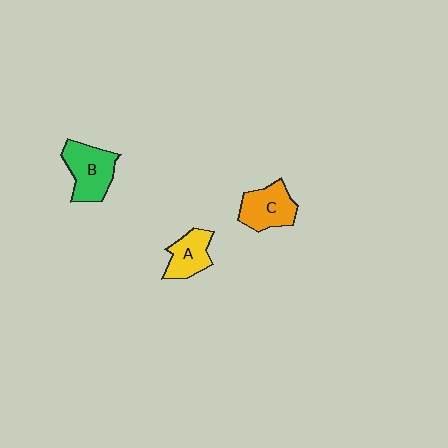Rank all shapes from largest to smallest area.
From largest to smallest: B (green), C (orange), A (yellow).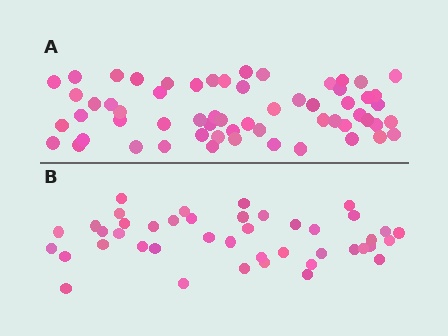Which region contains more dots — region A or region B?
Region A (the top region) has more dots.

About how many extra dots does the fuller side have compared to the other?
Region A has approximately 15 more dots than region B.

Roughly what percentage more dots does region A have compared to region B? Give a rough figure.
About 40% more.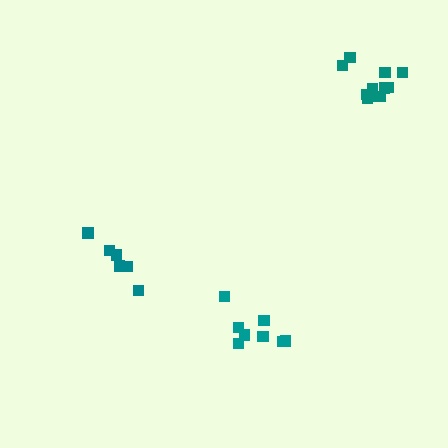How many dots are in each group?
Group 1: 6 dots, Group 2: 11 dots, Group 3: 8 dots (25 total).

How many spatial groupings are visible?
There are 3 spatial groupings.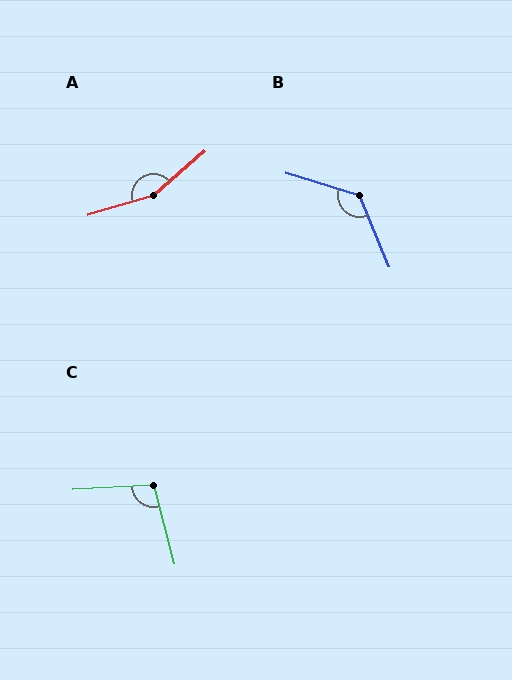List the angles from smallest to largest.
C (102°), B (130°), A (155°).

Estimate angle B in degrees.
Approximately 130 degrees.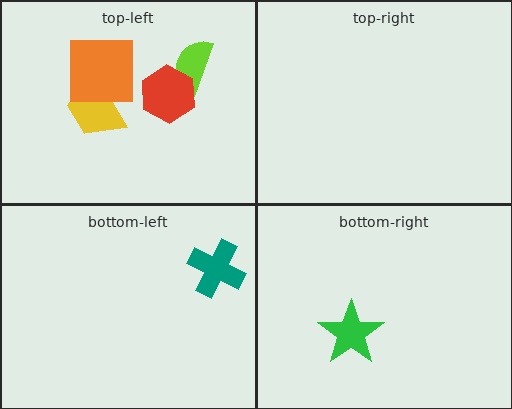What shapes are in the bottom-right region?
The green star.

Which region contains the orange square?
The top-left region.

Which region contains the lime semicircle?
The top-left region.